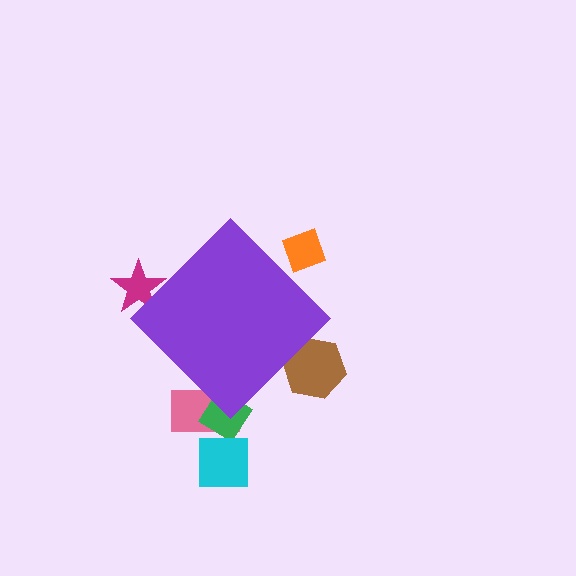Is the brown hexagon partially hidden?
Yes, the brown hexagon is partially hidden behind the purple diamond.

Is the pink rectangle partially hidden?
Yes, the pink rectangle is partially hidden behind the purple diamond.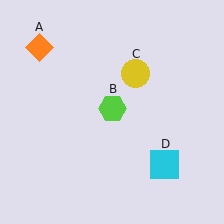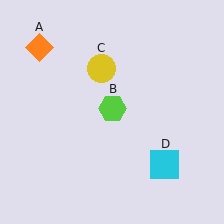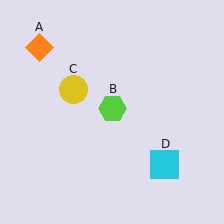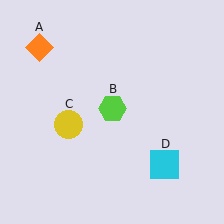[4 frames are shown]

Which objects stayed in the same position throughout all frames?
Orange diamond (object A) and lime hexagon (object B) and cyan square (object D) remained stationary.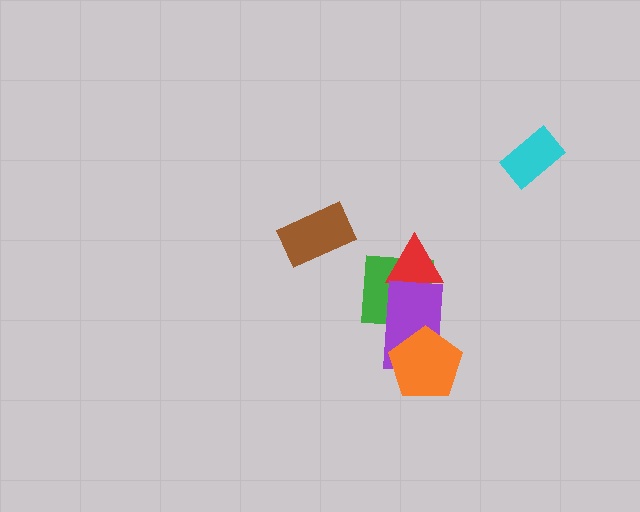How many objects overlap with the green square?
2 objects overlap with the green square.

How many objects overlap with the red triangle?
2 objects overlap with the red triangle.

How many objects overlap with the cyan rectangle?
0 objects overlap with the cyan rectangle.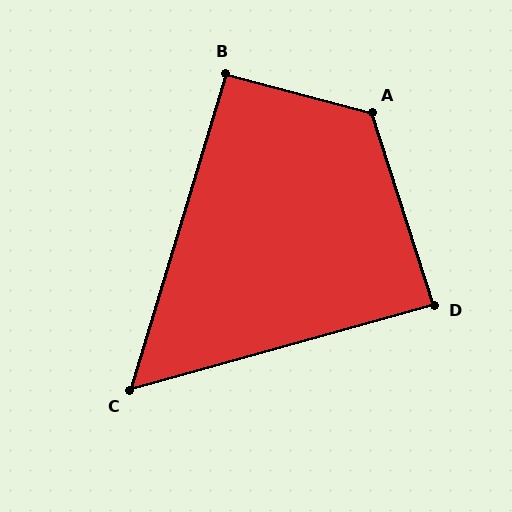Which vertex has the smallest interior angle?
C, at approximately 57 degrees.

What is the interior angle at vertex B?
Approximately 92 degrees (approximately right).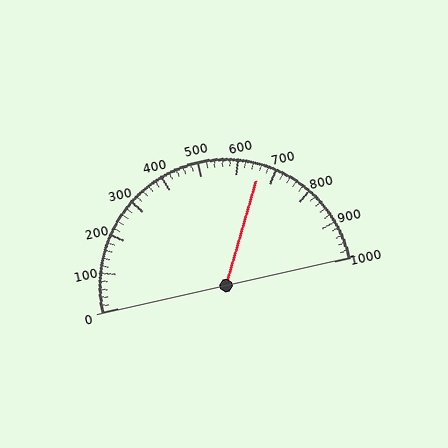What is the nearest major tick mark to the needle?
The nearest major tick mark is 700.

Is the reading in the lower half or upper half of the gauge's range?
The reading is in the upper half of the range (0 to 1000).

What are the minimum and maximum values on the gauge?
The gauge ranges from 0 to 1000.